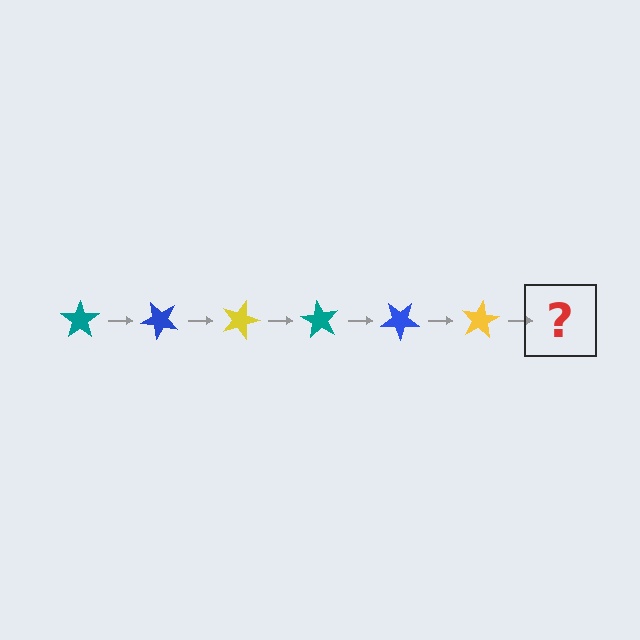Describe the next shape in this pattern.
It should be a teal star, rotated 270 degrees from the start.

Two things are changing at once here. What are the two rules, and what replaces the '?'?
The two rules are that it rotates 45 degrees each step and the color cycles through teal, blue, and yellow. The '?' should be a teal star, rotated 270 degrees from the start.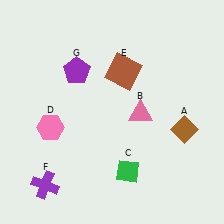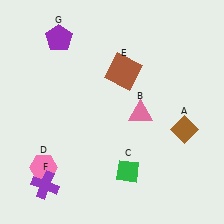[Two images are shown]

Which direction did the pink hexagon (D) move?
The pink hexagon (D) moved down.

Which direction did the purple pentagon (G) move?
The purple pentagon (G) moved up.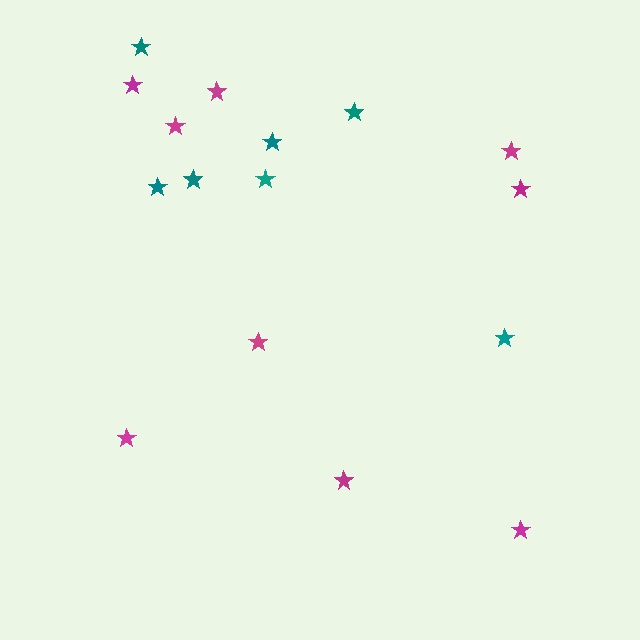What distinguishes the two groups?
There are 2 groups: one group of magenta stars (9) and one group of teal stars (7).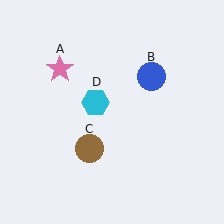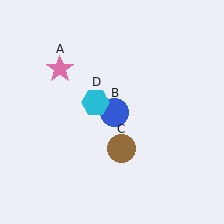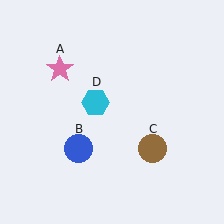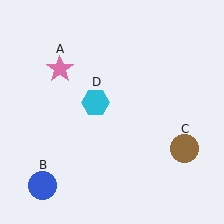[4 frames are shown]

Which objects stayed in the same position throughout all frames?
Pink star (object A) and cyan hexagon (object D) remained stationary.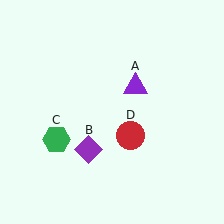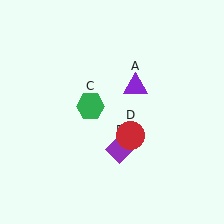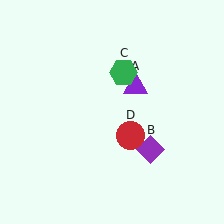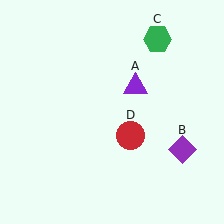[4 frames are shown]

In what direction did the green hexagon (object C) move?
The green hexagon (object C) moved up and to the right.